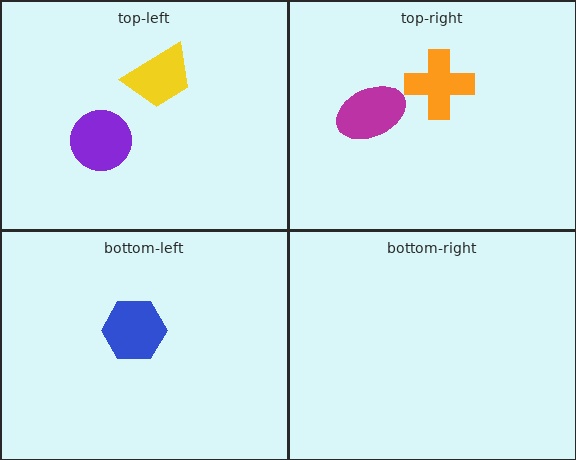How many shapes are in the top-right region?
2.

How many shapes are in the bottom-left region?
1.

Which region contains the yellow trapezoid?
The top-left region.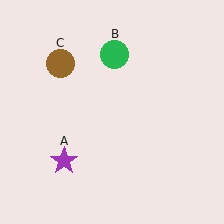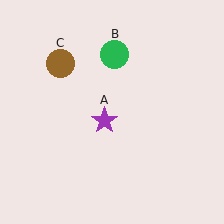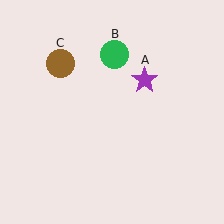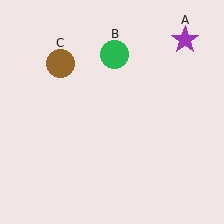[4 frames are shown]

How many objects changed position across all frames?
1 object changed position: purple star (object A).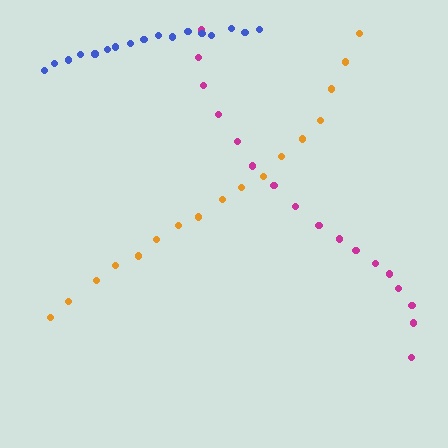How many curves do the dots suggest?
There are 3 distinct paths.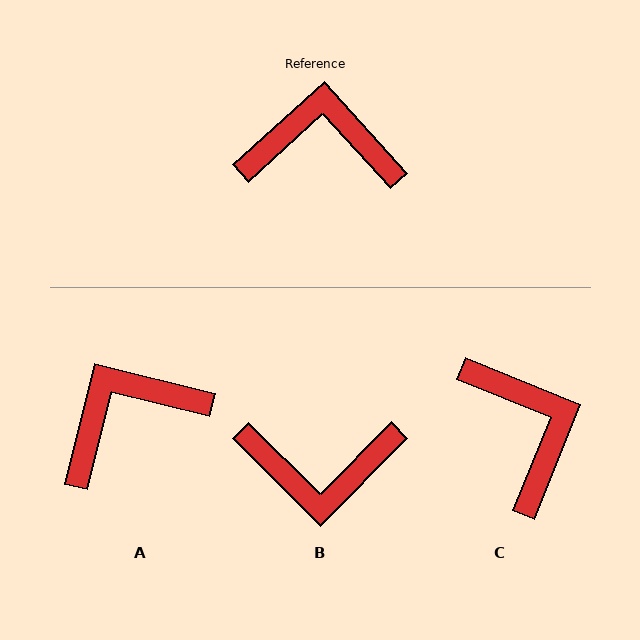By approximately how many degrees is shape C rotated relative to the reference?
Approximately 64 degrees clockwise.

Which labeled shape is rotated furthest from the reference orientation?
B, about 177 degrees away.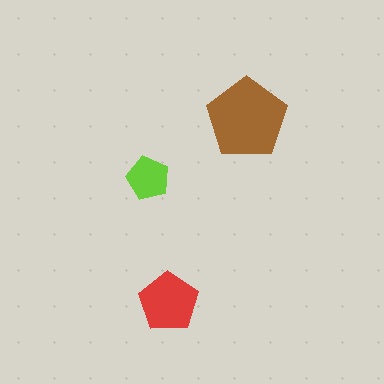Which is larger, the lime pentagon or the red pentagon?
The red one.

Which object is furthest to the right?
The brown pentagon is rightmost.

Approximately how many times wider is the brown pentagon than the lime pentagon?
About 2 times wider.